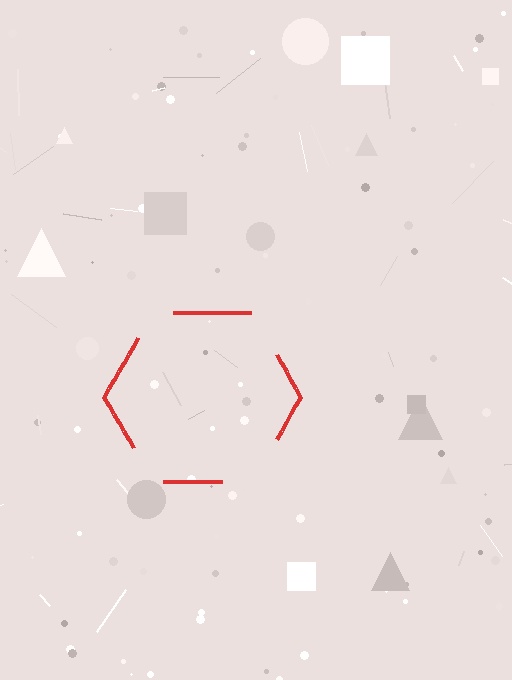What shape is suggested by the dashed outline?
The dashed outline suggests a hexagon.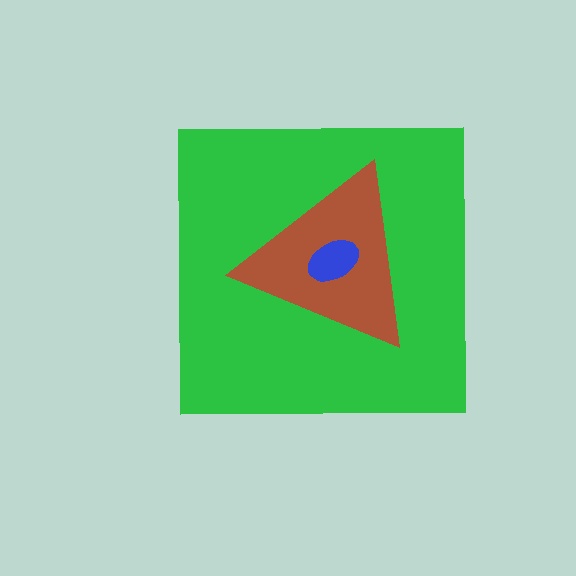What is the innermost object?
The blue ellipse.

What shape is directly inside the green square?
The brown triangle.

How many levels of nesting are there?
3.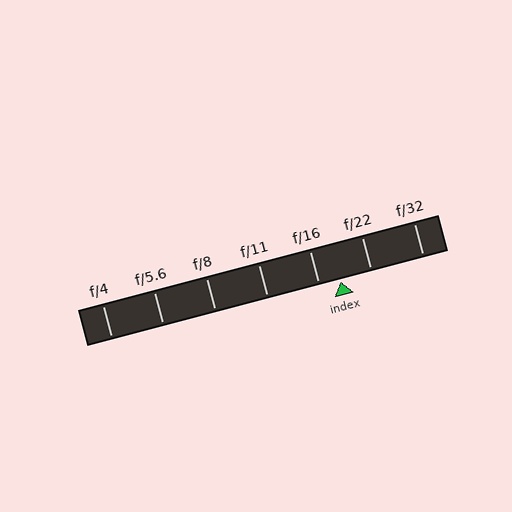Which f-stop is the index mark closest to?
The index mark is closest to f/16.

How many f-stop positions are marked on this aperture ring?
There are 7 f-stop positions marked.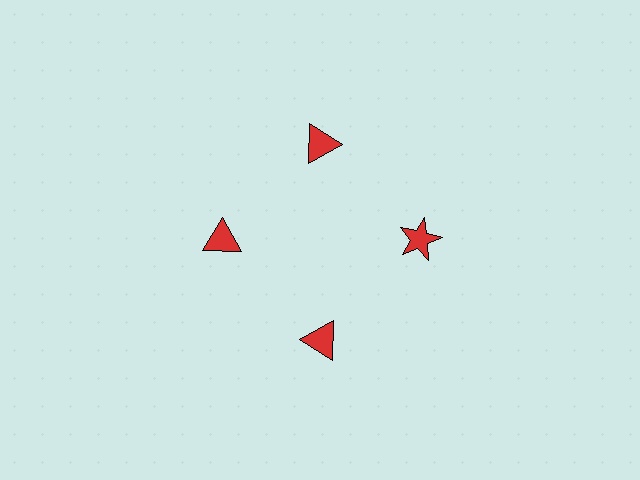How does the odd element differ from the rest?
It has a different shape: star instead of triangle.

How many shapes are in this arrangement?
There are 4 shapes arranged in a ring pattern.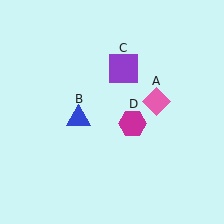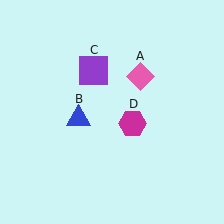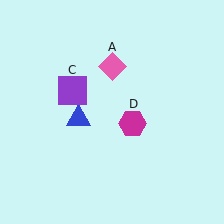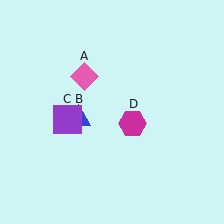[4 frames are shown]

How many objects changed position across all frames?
2 objects changed position: pink diamond (object A), purple square (object C).